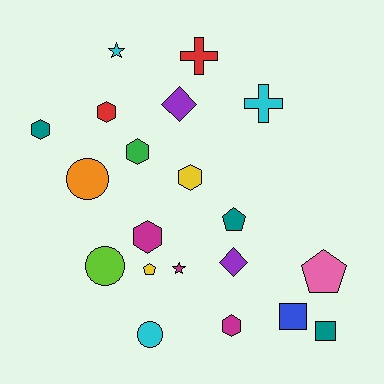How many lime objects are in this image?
There is 1 lime object.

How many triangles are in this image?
There are no triangles.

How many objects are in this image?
There are 20 objects.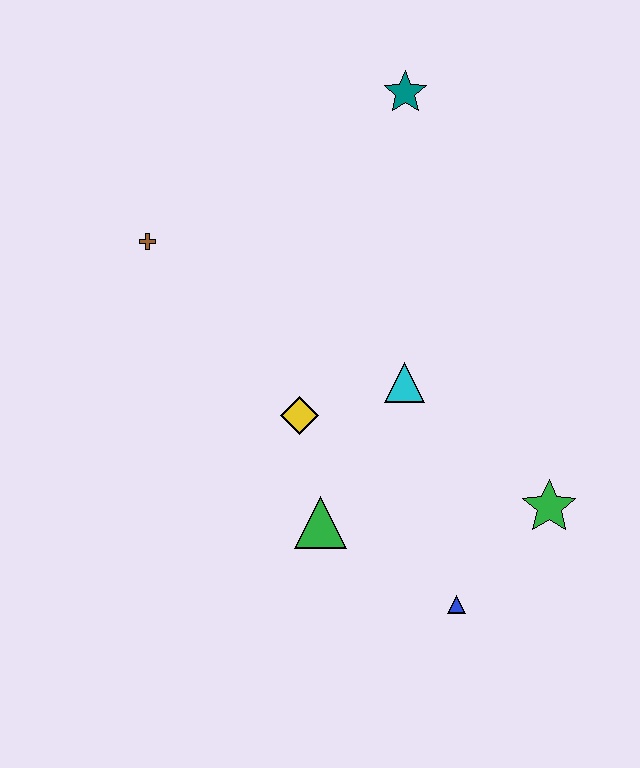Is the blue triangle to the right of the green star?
No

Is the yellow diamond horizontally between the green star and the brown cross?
Yes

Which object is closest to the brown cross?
The yellow diamond is closest to the brown cross.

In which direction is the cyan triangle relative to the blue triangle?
The cyan triangle is above the blue triangle.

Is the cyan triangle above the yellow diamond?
Yes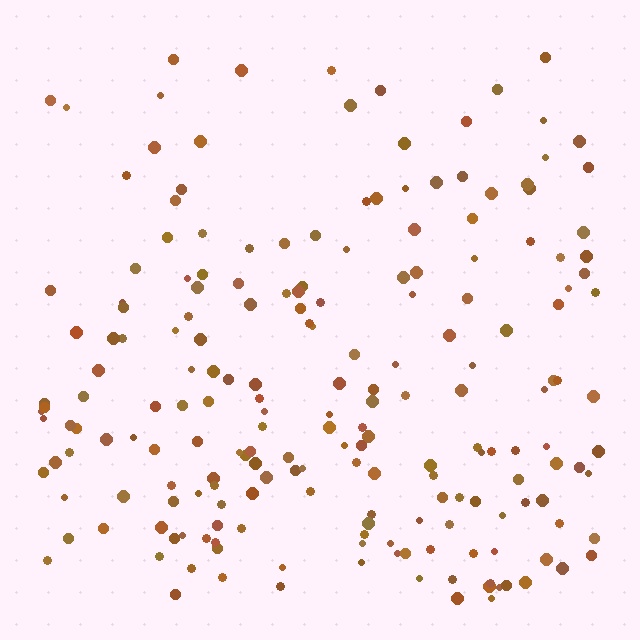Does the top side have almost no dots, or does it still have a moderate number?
Still a moderate number, just noticeably fewer than the bottom.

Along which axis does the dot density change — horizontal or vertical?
Vertical.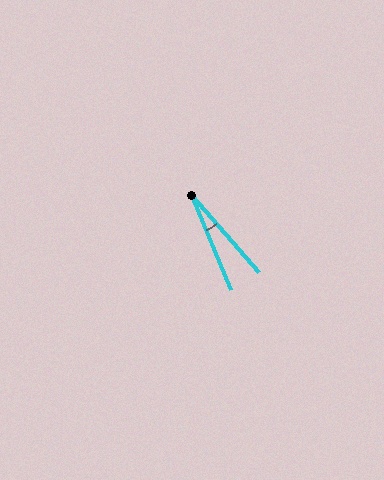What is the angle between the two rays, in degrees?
Approximately 18 degrees.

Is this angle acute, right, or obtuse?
It is acute.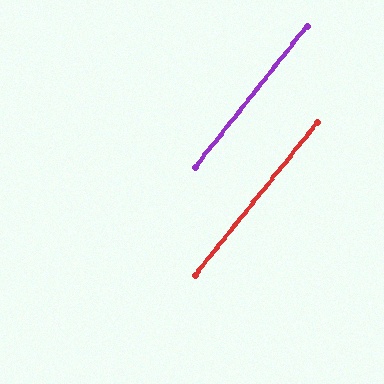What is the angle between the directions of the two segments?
Approximately 0 degrees.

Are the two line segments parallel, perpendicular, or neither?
Parallel — their directions differ by only 0.3°.